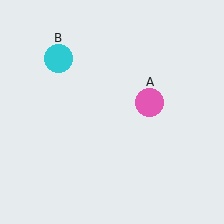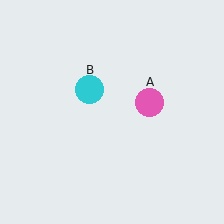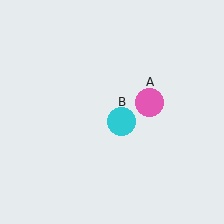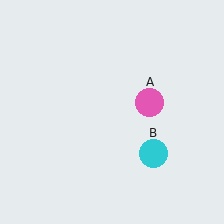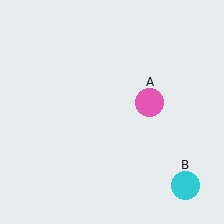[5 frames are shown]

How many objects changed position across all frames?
1 object changed position: cyan circle (object B).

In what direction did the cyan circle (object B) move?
The cyan circle (object B) moved down and to the right.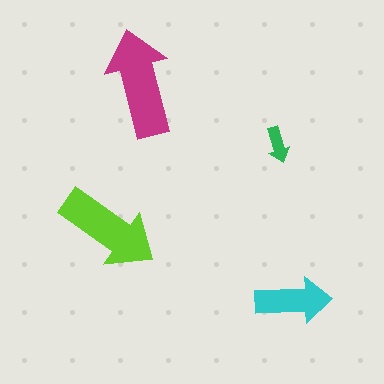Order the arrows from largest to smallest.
the magenta one, the lime one, the cyan one, the green one.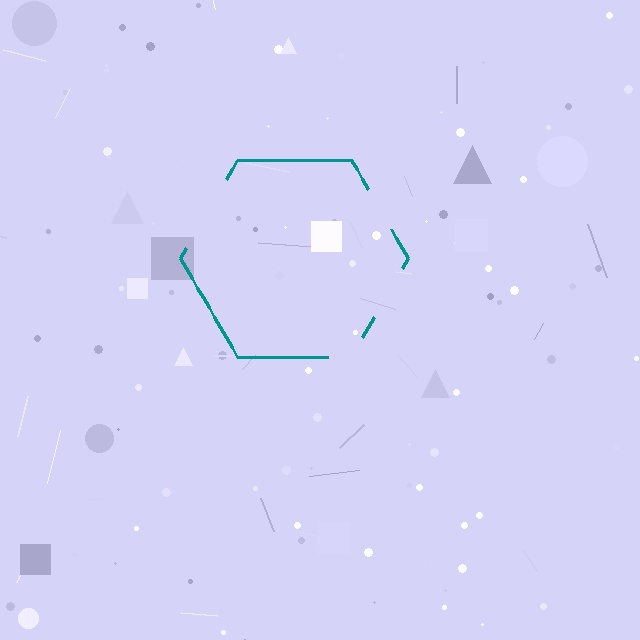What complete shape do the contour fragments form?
The contour fragments form a hexagon.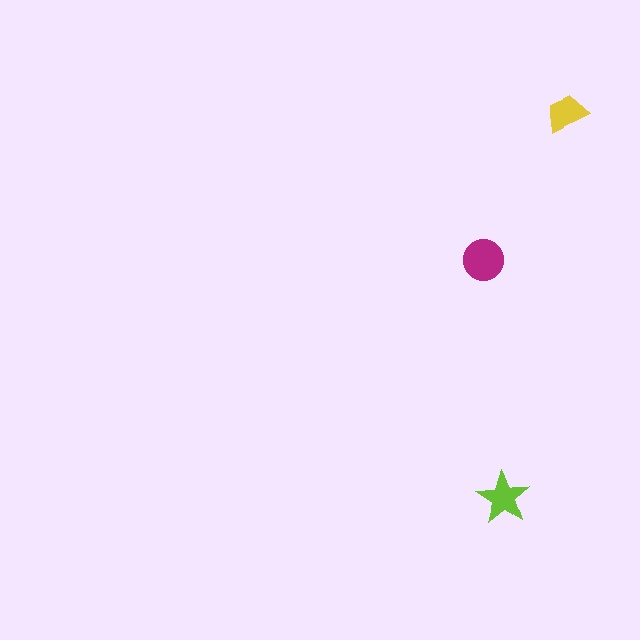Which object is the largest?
The magenta circle.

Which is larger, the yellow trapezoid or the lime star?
The lime star.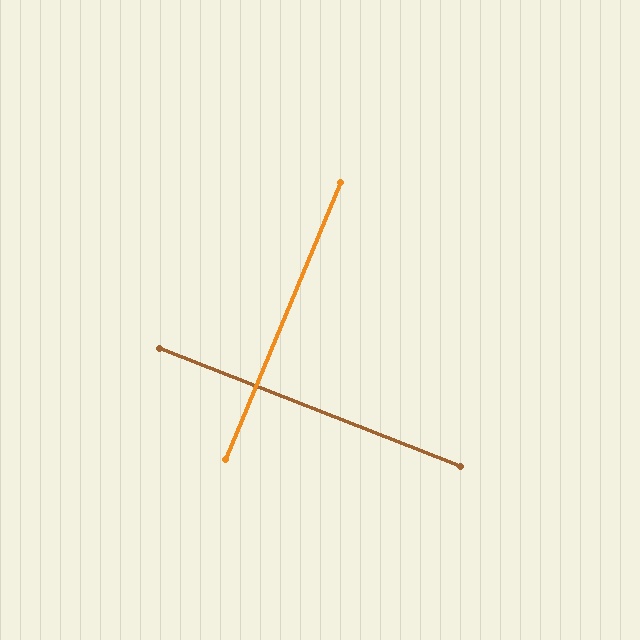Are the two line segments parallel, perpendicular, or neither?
Perpendicular — they meet at approximately 89°.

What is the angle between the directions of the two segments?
Approximately 89 degrees.